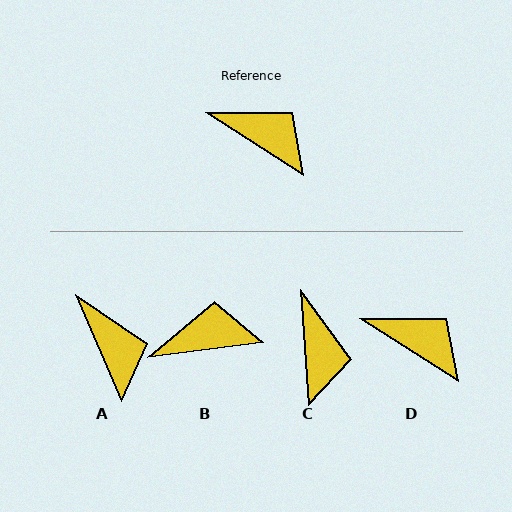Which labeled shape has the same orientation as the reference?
D.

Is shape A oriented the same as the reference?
No, it is off by about 34 degrees.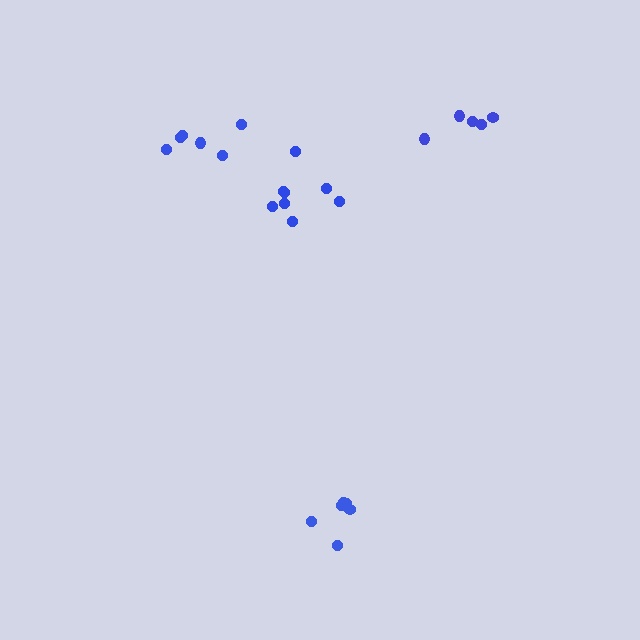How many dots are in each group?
Group 1: 6 dots, Group 2: 8 dots, Group 3: 6 dots, Group 4: 5 dots (25 total).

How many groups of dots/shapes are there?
There are 4 groups.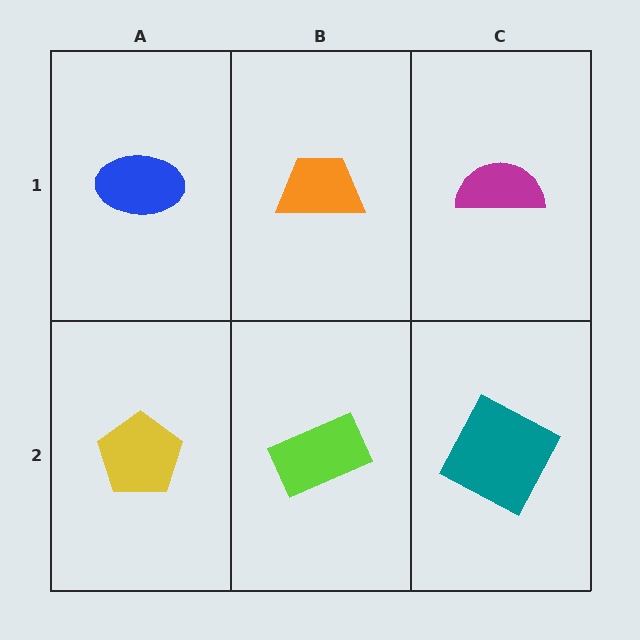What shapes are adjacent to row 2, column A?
A blue ellipse (row 1, column A), a lime rectangle (row 2, column B).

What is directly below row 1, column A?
A yellow pentagon.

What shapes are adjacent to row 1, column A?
A yellow pentagon (row 2, column A), an orange trapezoid (row 1, column B).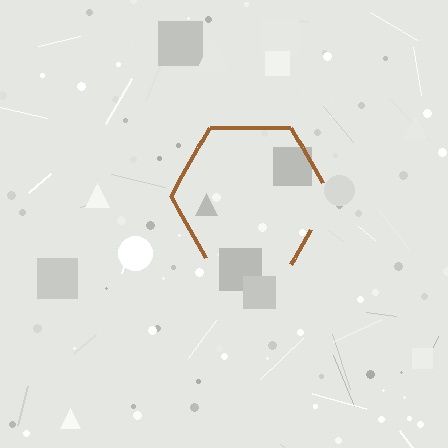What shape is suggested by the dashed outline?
The dashed outline suggests a hexagon.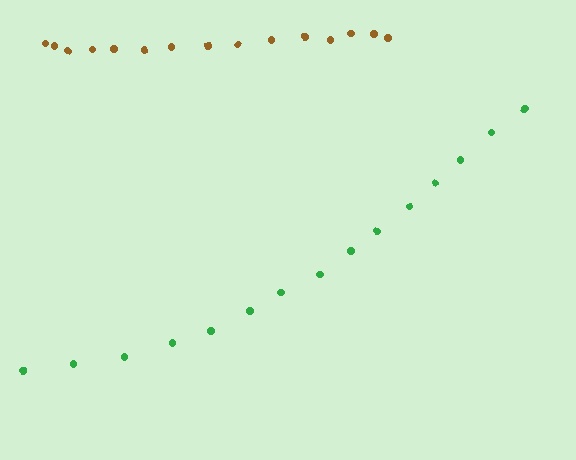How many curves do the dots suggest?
There are 2 distinct paths.